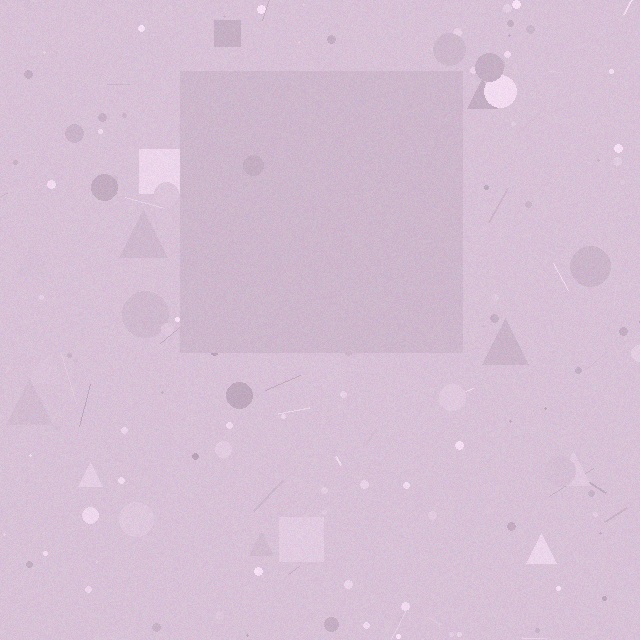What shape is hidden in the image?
A square is hidden in the image.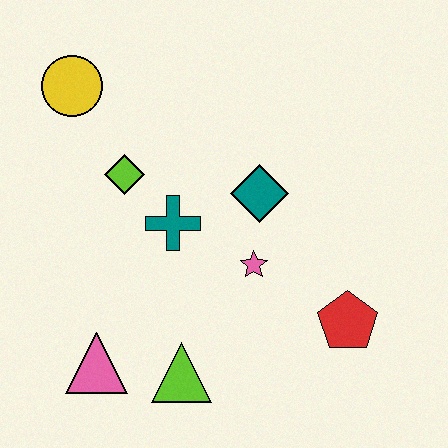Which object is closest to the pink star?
The teal diamond is closest to the pink star.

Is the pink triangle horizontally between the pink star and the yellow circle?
Yes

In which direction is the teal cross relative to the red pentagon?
The teal cross is to the left of the red pentagon.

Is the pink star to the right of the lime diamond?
Yes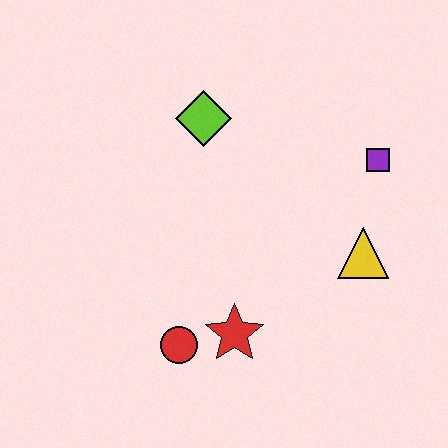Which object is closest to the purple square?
The yellow triangle is closest to the purple square.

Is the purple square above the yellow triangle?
Yes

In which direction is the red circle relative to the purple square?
The red circle is to the left of the purple square.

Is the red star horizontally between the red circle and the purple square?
Yes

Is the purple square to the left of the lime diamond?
No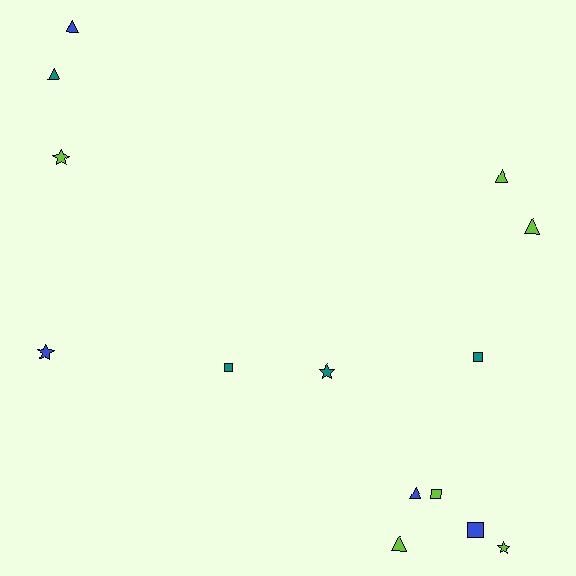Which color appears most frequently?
Lime, with 6 objects.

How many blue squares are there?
There is 1 blue square.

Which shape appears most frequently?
Triangle, with 6 objects.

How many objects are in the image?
There are 14 objects.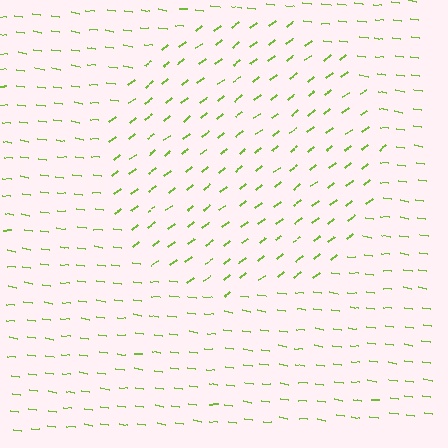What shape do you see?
I see a circle.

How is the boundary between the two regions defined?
The boundary is defined purely by a change in line orientation (approximately 45 degrees difference). All lines are the same color and thickness.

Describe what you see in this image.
The image is filled with small lime line segments. A circle region in the image has lines oriented differently from the surrounding lines, creating a visible texture boundary.